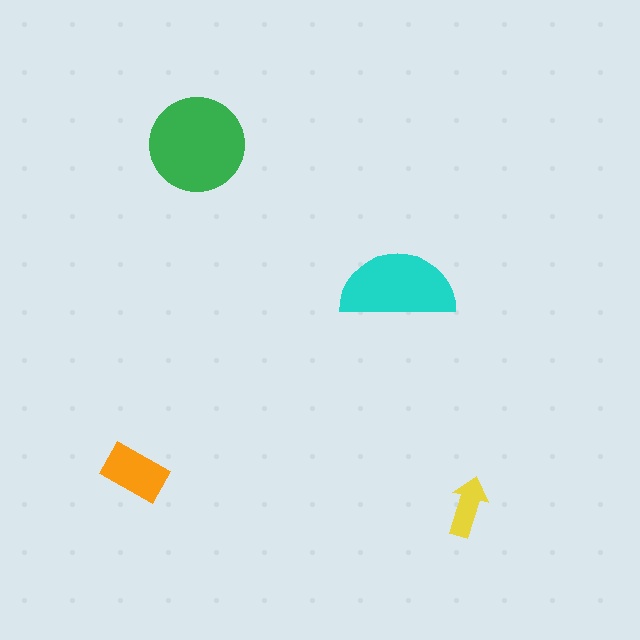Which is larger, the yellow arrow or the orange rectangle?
The orange rectangle.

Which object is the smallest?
The yellow arrow.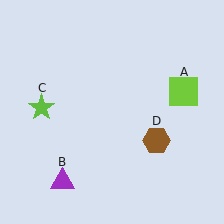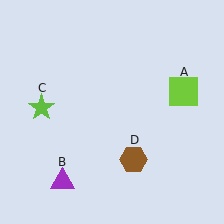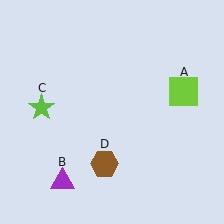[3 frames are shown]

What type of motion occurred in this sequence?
The brown hexagon (object D) rotated clockwise around the center of the scene.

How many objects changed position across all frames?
1 object changed position: brown hexagon (object D).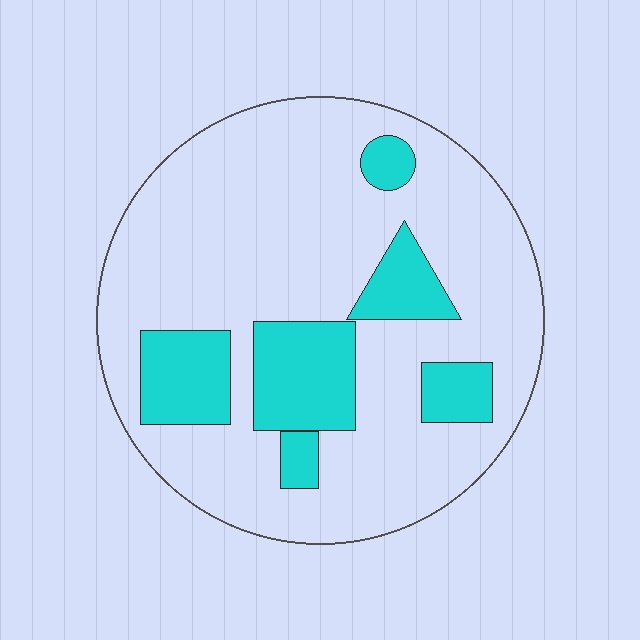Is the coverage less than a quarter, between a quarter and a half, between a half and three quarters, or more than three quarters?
Less than a quarter.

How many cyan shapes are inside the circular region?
6.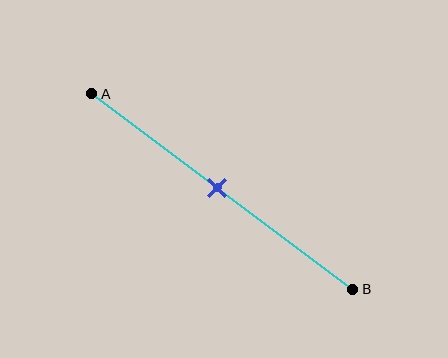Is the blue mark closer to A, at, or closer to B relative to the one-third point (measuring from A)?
The blue mark is closer to point B than the one-third point of segment AB.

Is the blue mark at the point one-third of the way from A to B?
No, the mark is at about 50% from A, not at the 33% one-third point.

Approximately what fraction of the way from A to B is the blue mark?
The blue mark is approximately 50% of the way from A to B.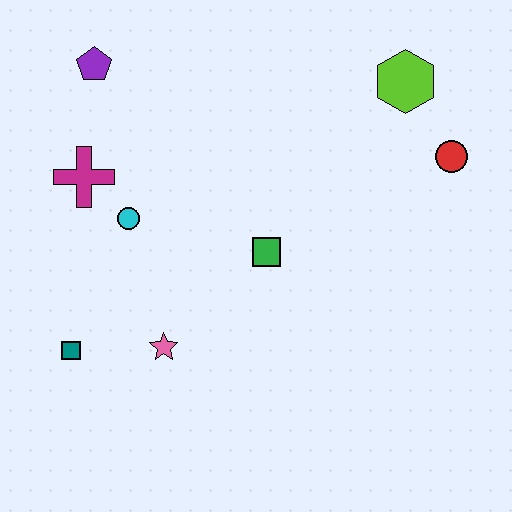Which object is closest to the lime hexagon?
The red circle is closest to the lime hexagon.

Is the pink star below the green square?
Yes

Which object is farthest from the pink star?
The lime hexagon is farthest from the pink star.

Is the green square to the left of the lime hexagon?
Yes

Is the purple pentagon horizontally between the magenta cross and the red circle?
Yes